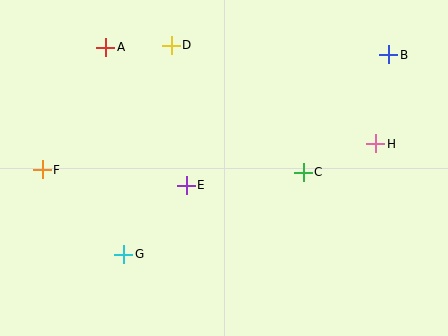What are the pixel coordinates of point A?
Point A is at (106, 48).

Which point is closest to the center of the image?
Point E at (186, 185) is closest to the center.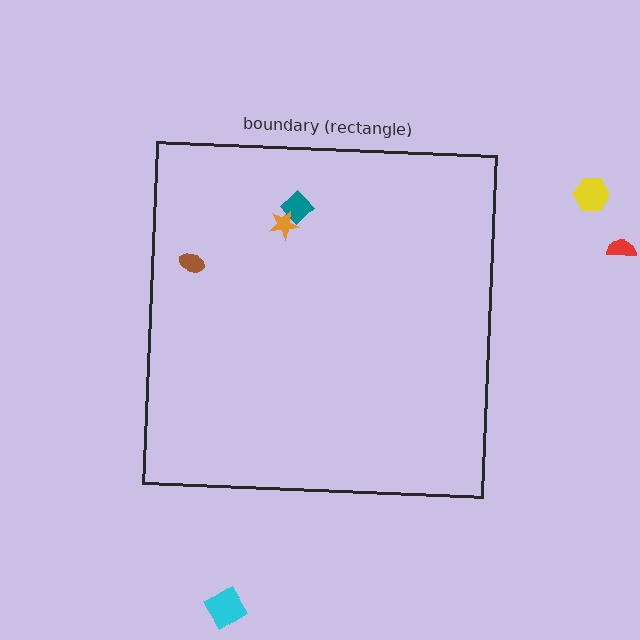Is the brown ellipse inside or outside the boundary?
Inside.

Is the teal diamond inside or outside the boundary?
Inside.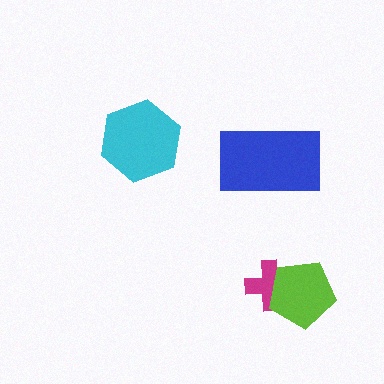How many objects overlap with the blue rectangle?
0 objects overlap with the blue rectangle.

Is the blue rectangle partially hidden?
No, no other shape covers it.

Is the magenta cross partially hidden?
Yes, it is partially covered by another shape.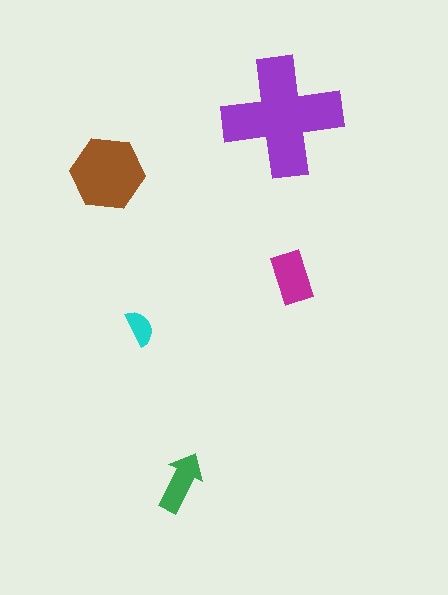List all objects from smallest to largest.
The cyan semicircle, the green arrow, the magenta rectangle, the brown hexagon, the purple cross.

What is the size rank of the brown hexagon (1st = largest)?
2nd.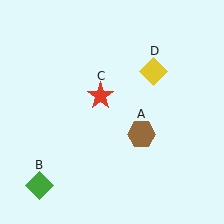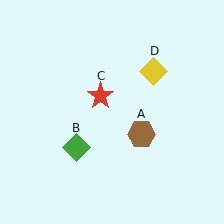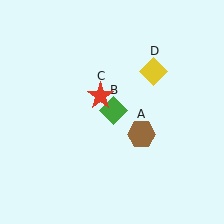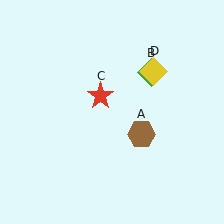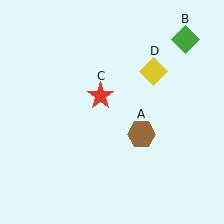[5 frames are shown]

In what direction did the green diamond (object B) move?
The green diamond (object B) moved up and to the right.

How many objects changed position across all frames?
1 object changed position: green diamond (object B).